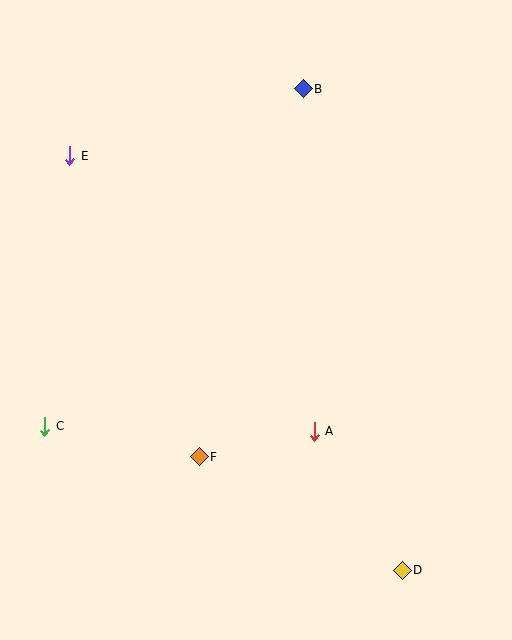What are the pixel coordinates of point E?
Point E is at (70, 156).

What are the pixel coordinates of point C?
Point C is at (45, 426).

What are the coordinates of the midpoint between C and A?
The midpoint between C and A is at (179, 429).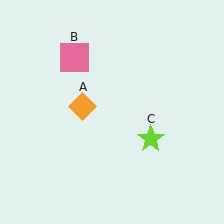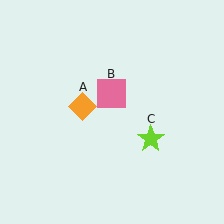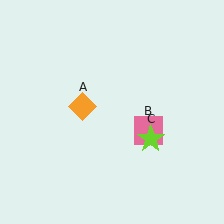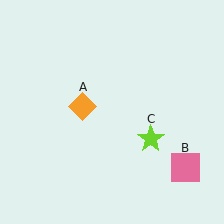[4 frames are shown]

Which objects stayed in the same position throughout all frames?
Orange diamond (object A) and lime star (object C) remained stationary.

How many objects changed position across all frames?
1 object changed position: pink square (object B).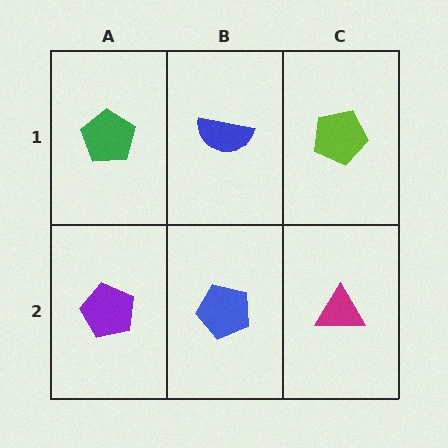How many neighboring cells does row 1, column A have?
2.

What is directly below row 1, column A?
A purple pentagon.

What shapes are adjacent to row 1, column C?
A magenta triangle (row 2, column C), a blue semicircle (row 1, column B).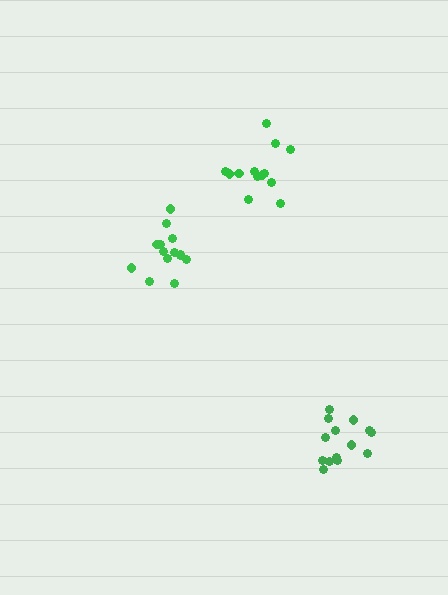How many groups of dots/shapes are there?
There are 3 groups.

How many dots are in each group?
Group 1: 14 dots, Group 2: 14 dots, Group 3: 13 dots (41 total).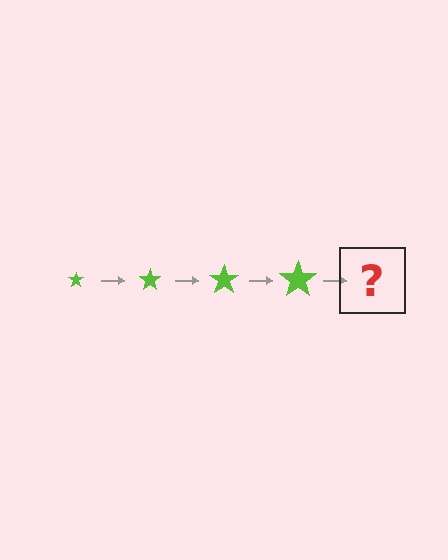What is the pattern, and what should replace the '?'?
The pattern is that the star gets progressively larger each step. The '?' should be a lime star, larger than the previous one.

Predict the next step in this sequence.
The next step is a lime star, larger than the previous one.